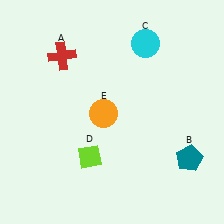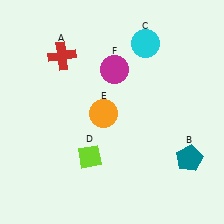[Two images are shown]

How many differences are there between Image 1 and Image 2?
There is 1 difference between the two images.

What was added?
A magenta circle (F) was added in Image 2.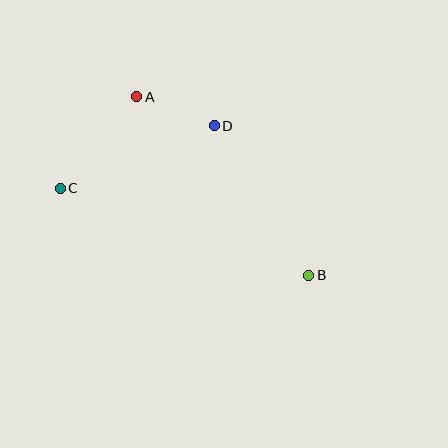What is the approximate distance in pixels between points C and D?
The distance between C and D is approximately 166 pixels.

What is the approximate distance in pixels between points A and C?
The distance between A and C is approximately 119 pixels.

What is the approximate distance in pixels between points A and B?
The distance between A and B is approximately 248 pixels.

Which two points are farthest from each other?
Points B and C are farthest from each other.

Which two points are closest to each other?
Points A and D are closest to each other.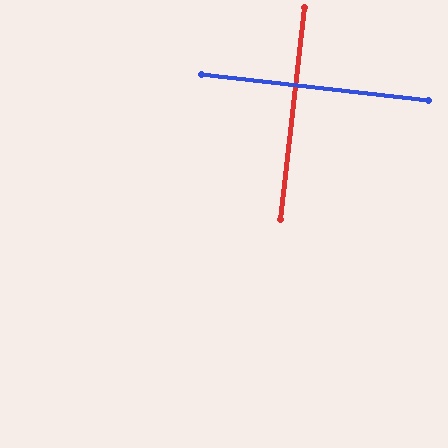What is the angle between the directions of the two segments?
Approximately 90 degrees.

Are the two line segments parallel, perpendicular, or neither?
Perpendicular — they meet at approximately 90°.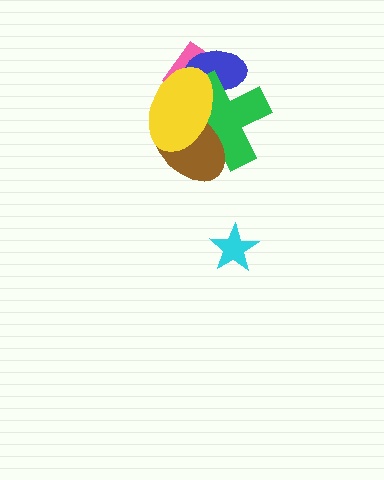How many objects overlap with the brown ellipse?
2 objects overlap with the brown ellipse.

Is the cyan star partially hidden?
No, no other shape covers it.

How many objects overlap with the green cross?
4 objects overlap with the green cross.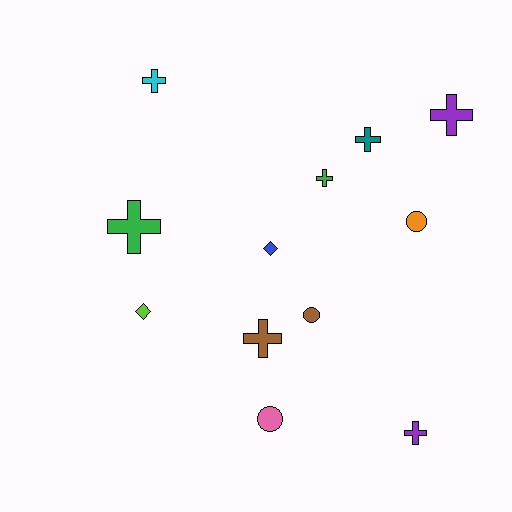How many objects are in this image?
There are 12 objects.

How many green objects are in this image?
There are 2 green objects.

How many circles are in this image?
There are 3 circles.